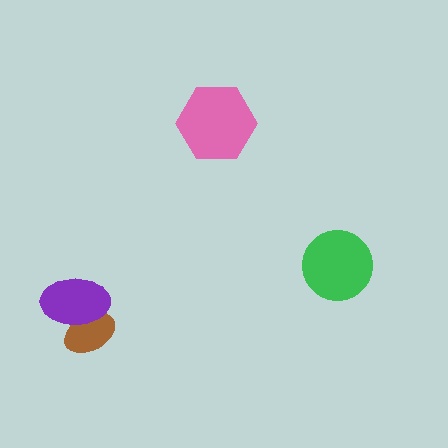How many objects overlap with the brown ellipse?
1 object overlaps with the brown ellipse.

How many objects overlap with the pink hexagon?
0 objects overlap with the pink hexagon.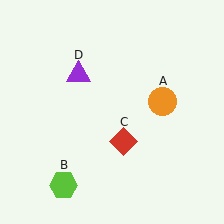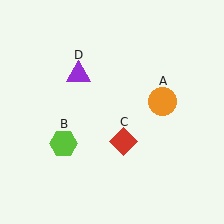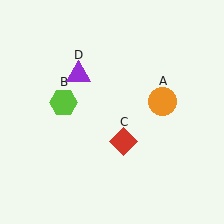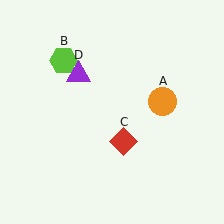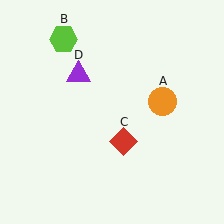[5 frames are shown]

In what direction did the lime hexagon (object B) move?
The lime hexagon (object B) moved up.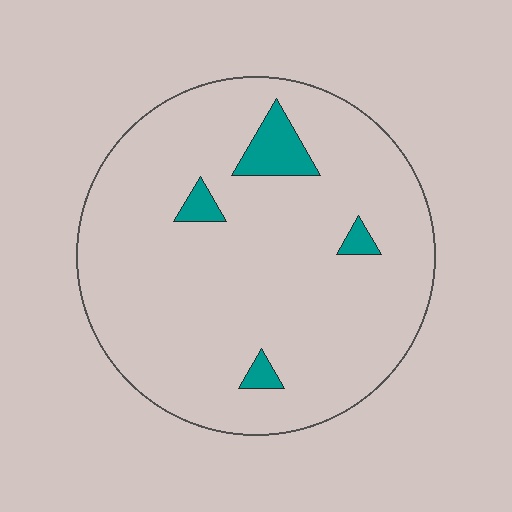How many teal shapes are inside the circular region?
4.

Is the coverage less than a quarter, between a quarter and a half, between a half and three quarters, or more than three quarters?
Less than a quarter.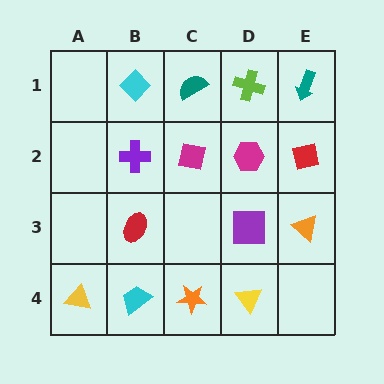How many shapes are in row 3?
3 shapes.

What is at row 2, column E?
A red square.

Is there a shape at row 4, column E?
No, that cell is empty.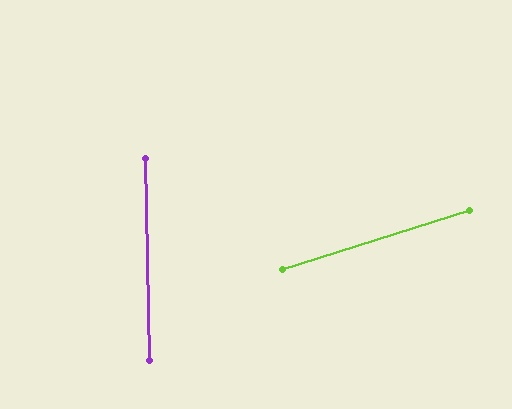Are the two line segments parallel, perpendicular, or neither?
Neither parallel nor perpendicular — they differ by about 74°.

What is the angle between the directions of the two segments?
Approximately 74 degrees.